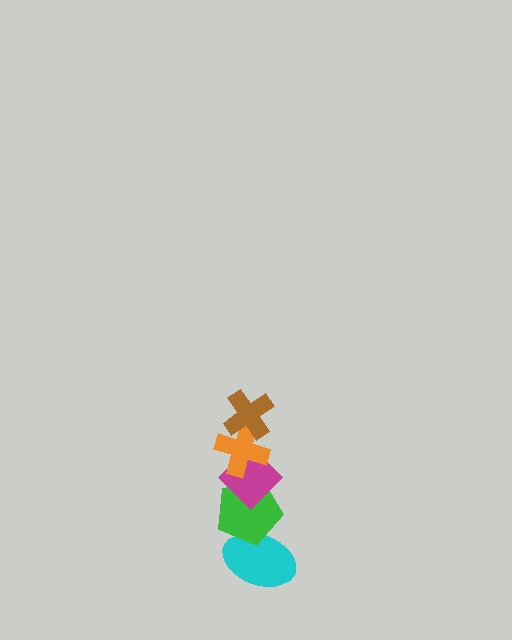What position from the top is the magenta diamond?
The magenta diamond is 3rd from the top.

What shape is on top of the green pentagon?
The magenta diamond is on top of the green pentagon.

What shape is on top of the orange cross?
The brown cross is on top of the orange cross.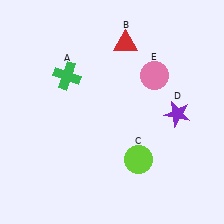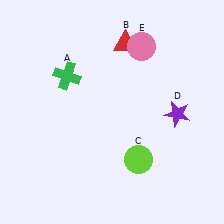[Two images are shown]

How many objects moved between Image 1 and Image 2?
1 object moved between the two images.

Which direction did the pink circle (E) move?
The pink circle (E) moved up.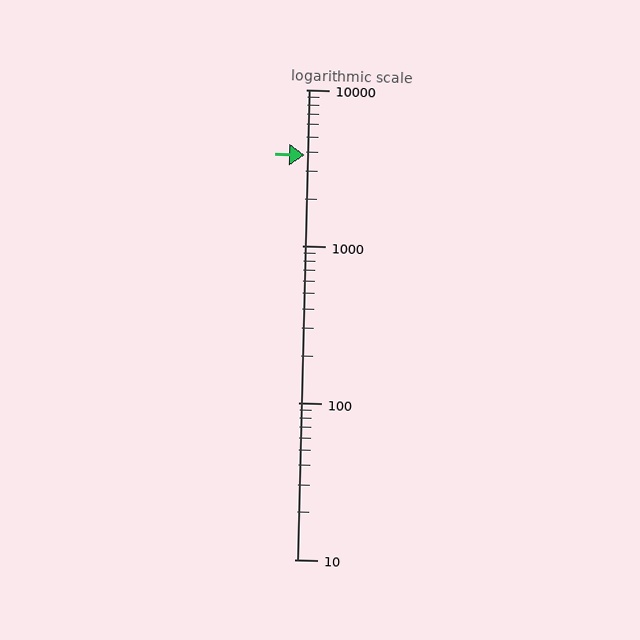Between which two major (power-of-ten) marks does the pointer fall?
The pointer is between 1000 and 10000.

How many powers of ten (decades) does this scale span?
The scale spans 3 decades, from 10 to 10000.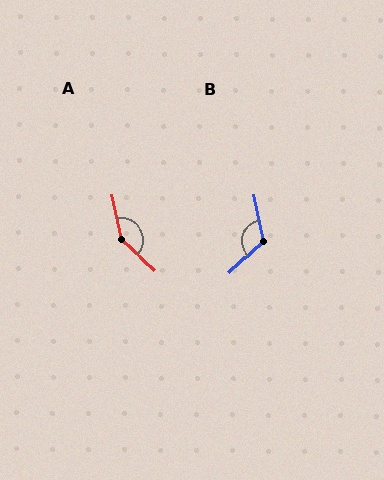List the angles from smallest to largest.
B (122°), A (144°).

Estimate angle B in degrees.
Approximately 122 degrees.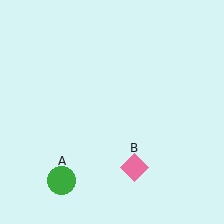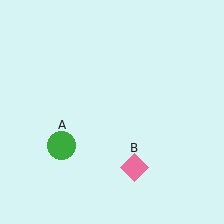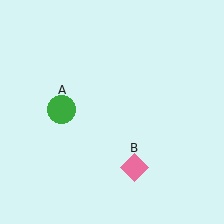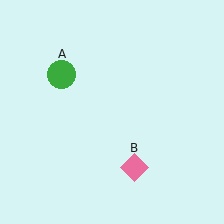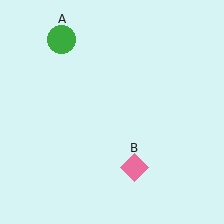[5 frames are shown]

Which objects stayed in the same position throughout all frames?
Pink diamond (object B) remained stationary.